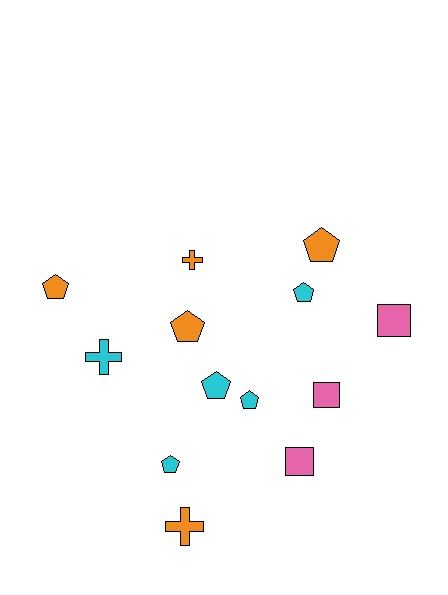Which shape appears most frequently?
Pentagon, with 7 objects.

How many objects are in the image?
There are 13 objects.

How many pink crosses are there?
There are no pink crosses.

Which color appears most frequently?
Cyan, with 5 objects.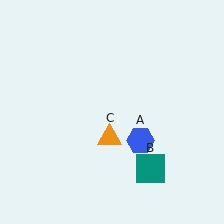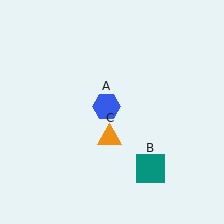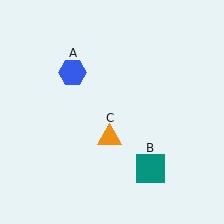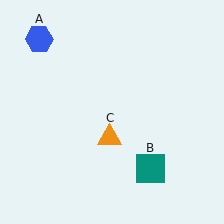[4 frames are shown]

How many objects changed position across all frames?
1 object changed position: blue hexagon (object A).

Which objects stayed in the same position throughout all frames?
Teal square (object B) and orange triangle (object C) remained stationary.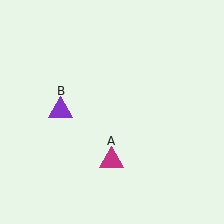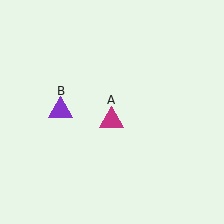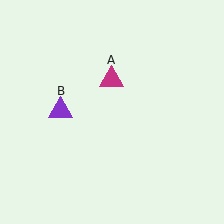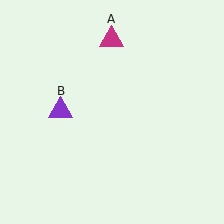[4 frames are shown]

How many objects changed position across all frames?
1 object changed position: magenta triangle (object A).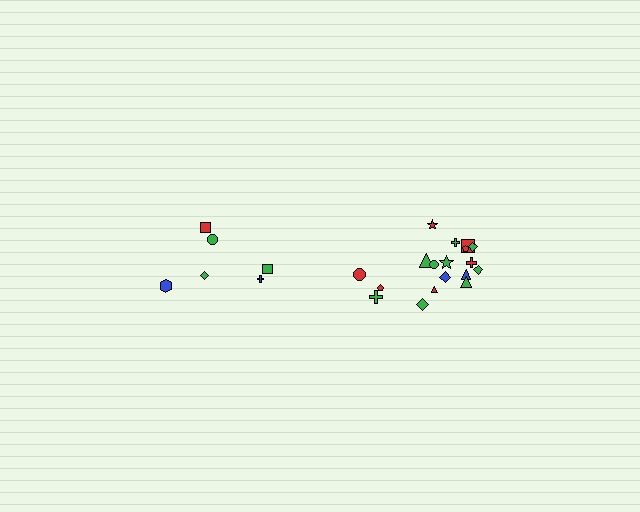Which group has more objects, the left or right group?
The right group.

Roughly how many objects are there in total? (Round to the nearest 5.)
Roughly 25 objects in total.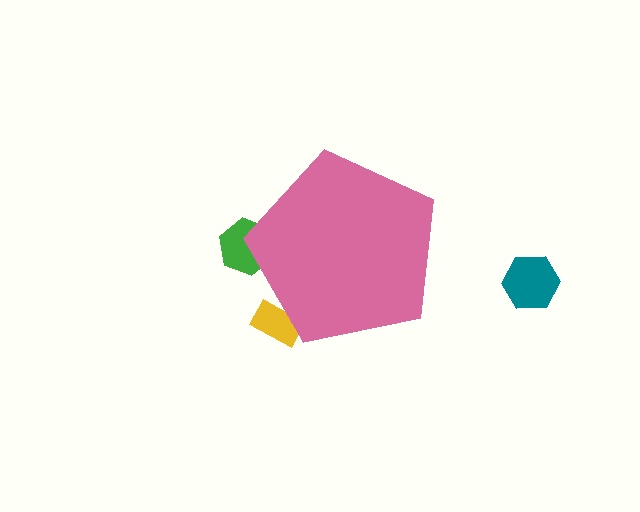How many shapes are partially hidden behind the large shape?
2 shapes are partially hidden.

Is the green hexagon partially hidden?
Yes, the green hexagon is partially hidden behind the pink pentagon.